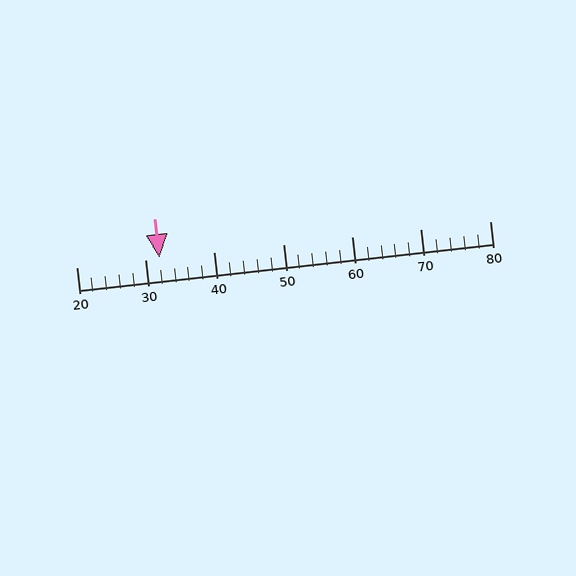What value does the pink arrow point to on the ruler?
The pink arrow points to approximately 32.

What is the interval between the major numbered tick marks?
The major tick marks are spaced 10 units apart.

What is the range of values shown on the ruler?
The ruler shows values from 20 to 80.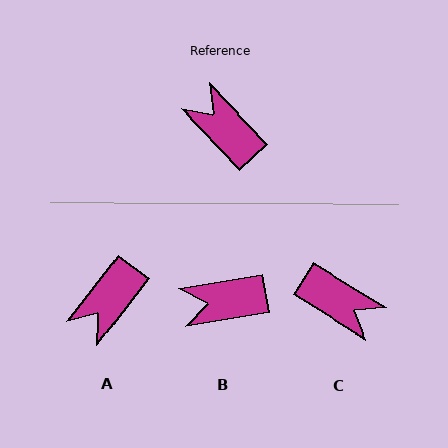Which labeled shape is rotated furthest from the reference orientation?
C, about 164 degrees away.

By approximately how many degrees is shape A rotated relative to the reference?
Approximately 99 degrees counter-clockwise.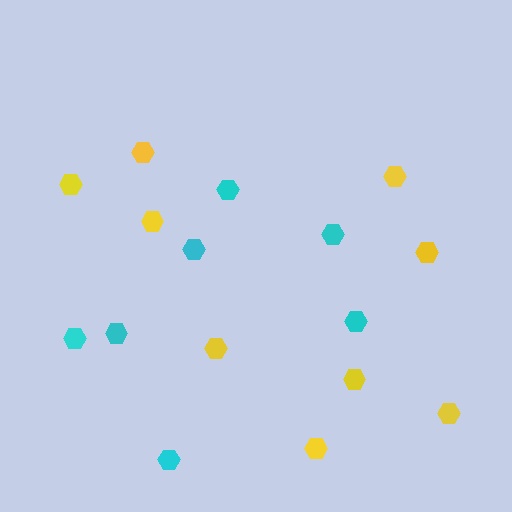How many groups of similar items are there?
There are 2 groups: one group of cyan hexagons (7) and one group of yellow hexagons (9).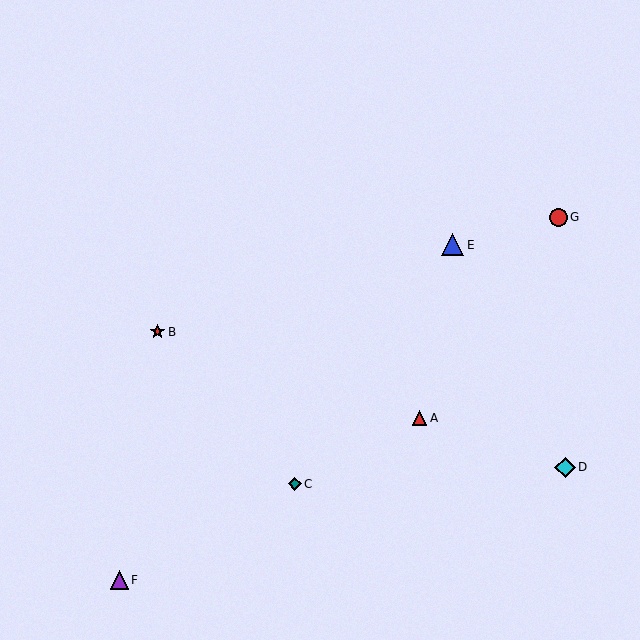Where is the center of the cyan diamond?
The center of the cyan diamond is at (565, 467).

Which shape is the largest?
The blue triangle (labeled E) is the largest.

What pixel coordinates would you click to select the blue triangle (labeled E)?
Click at (453, 245) to select the blue triangle E.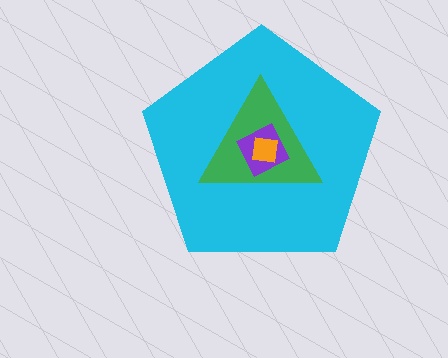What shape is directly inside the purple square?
The orange square.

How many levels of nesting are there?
4.